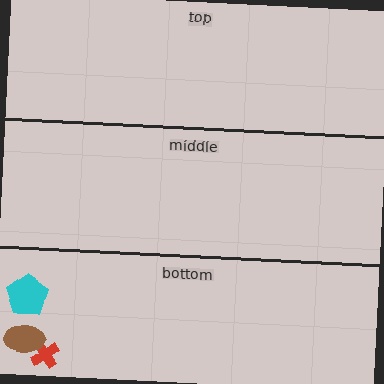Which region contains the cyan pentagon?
The bottom region.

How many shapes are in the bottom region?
3.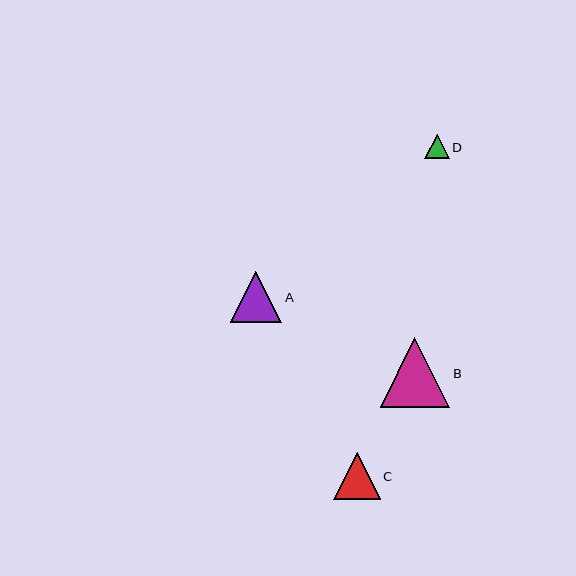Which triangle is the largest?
Triangle B is the largest with a size of approximately 70 pixels.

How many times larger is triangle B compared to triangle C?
Triangle B is approximately 1.5 times the size of triangle C.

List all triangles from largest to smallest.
From largest to smallest: B, A, C, D.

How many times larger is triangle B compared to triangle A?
Triangle B is approximately 1.3 times the size of triangle A.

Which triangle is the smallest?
Triangle D is the smallest with a size of approximately 24 pixels.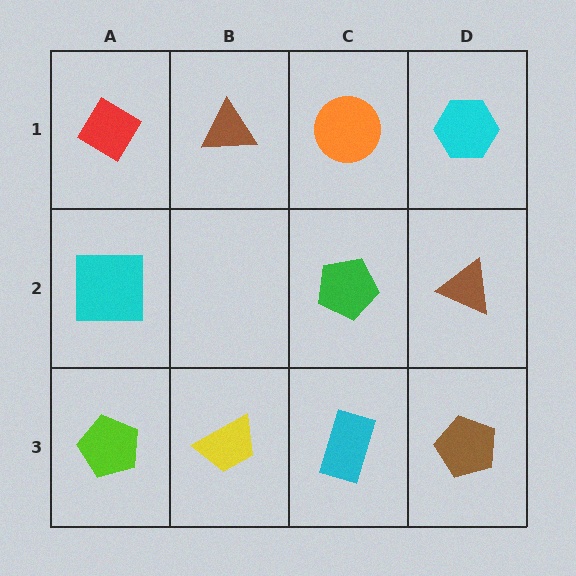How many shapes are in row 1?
4 shapes.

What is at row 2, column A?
A cyan square.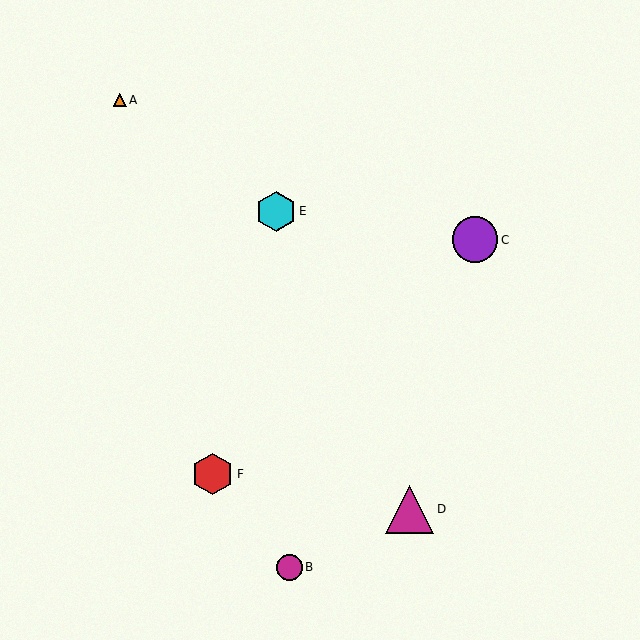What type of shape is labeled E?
Shape E is a cyan hexagon.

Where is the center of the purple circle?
The center of the purple circle is at (475, 240).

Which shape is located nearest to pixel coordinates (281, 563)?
The magenta circle (labeled B) at (289, 567) is nearest to that location.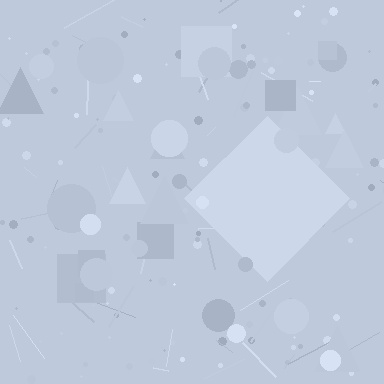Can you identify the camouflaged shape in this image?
The camouflaged shape is a diamond.